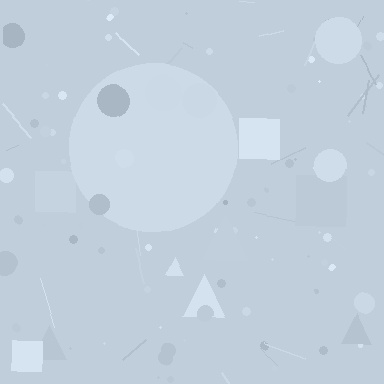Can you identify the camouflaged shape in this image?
The camouflaged shape is a circle.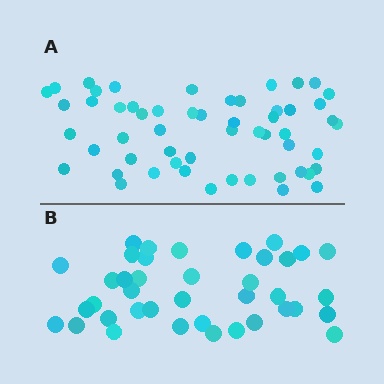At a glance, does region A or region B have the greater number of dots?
Region A (the top region) has more dots.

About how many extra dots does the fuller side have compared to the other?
Region A has approximately 15 more dots than region B.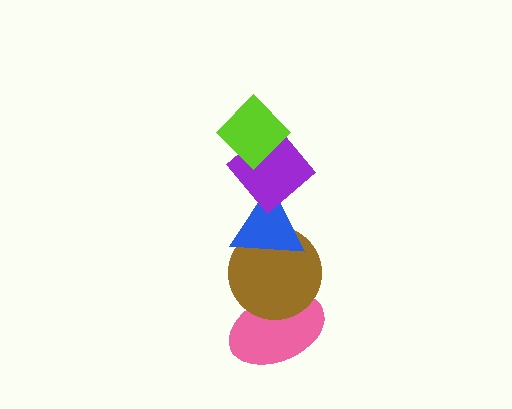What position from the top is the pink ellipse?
The pink ellipse is 5th from the top.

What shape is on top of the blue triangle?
The purple diamond is on top of the blue triangle.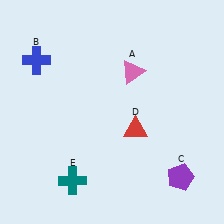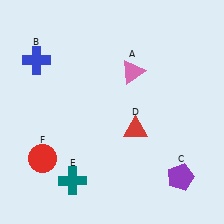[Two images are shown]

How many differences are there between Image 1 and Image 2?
There is 1 difference between the two images.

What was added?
A red circle (F) was added in Image 2.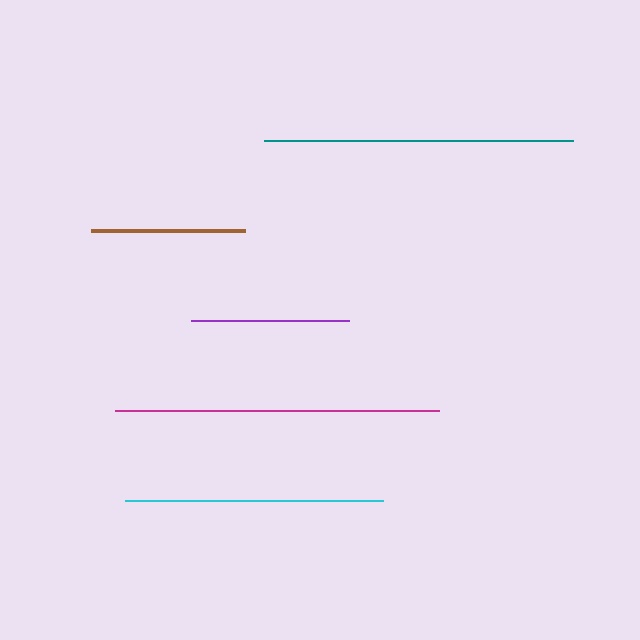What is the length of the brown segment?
The brown segment is approximately 154 pixels long.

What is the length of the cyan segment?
The cyan segment is approximately 258 pixels long.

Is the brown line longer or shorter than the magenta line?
The magenta line is longer than the brown line.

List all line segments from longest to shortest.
From longest to shortest: magenta, teal, cyan, purple, brown.